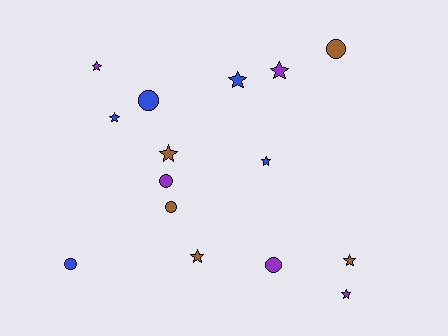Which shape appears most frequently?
Star, with 9 objects.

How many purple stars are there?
There are 3 purple stars.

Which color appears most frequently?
Purple, with 5 objects.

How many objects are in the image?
There are 15 objects.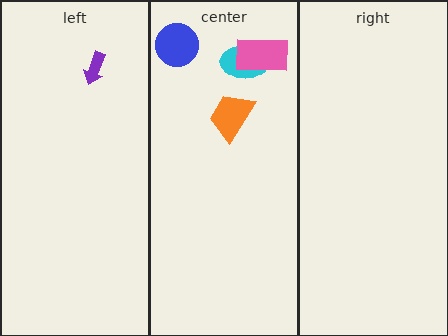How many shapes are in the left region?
1.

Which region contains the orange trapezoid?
The center region.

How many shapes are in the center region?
4.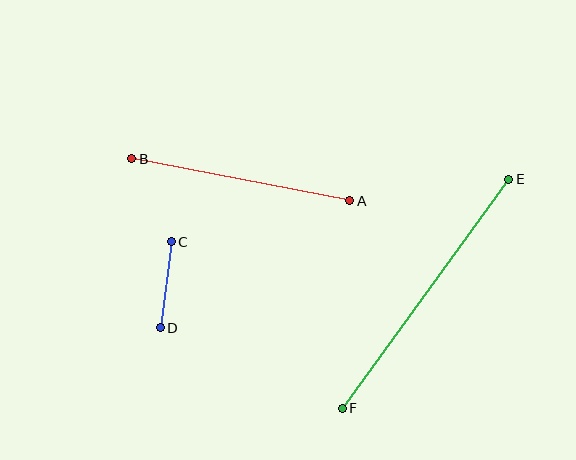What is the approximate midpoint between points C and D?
The midpoint is at approximately (166, 285) pixels.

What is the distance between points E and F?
The distance is approximately 283 pixels.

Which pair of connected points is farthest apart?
Points E and F are farthest apart.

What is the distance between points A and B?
The distance is approximately 222 pixels.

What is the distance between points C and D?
The distance is approximately 87 pixels.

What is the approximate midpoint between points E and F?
The midpoint is at approximately (426, 294) pixels.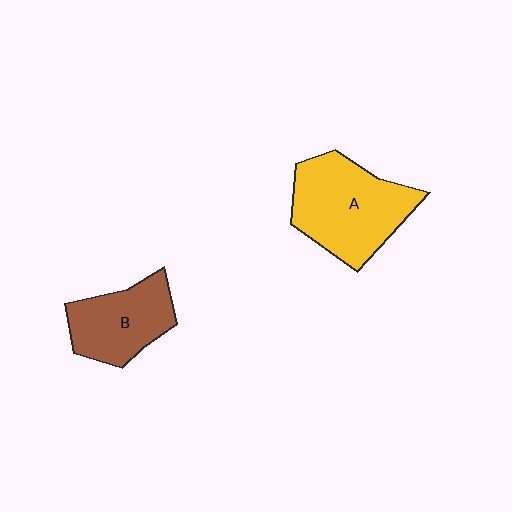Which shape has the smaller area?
Shape B (brown).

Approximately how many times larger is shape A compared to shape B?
Approximately 1.4 times.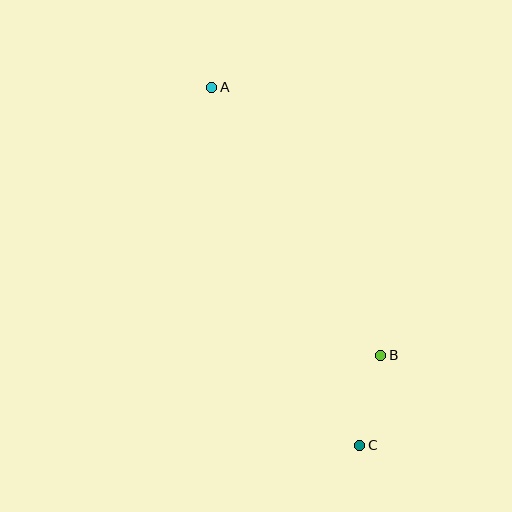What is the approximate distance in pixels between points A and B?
The distance between A and B is approximately 317 pixels.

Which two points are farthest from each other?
Points A and C are farthest from each other.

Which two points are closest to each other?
Points B and C are closest to each other.